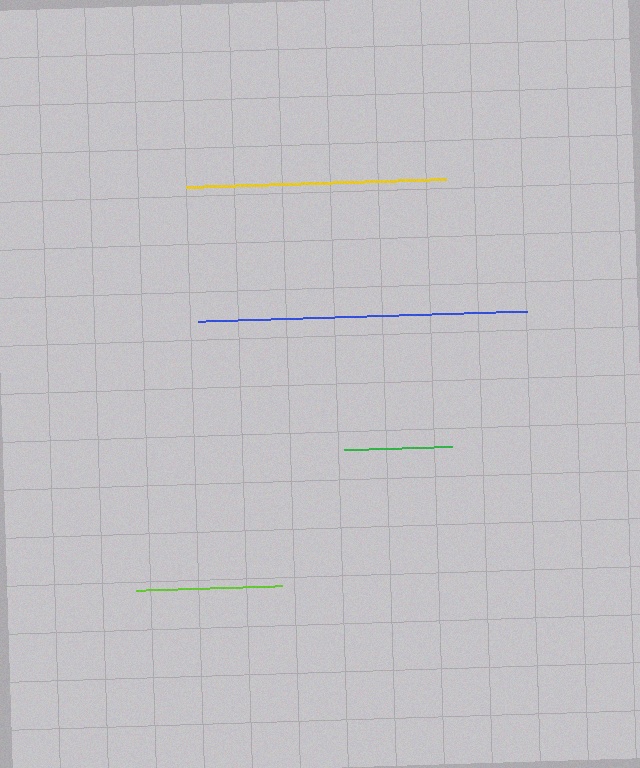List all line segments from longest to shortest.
From longest to shortest: blue, yellow, lime, green.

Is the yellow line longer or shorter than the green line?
The yellow line is longer than the green line.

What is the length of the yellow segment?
The yellow segment is approximately 259 pixels long.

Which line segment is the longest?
The blue line is the longest at approximately 329 pixels.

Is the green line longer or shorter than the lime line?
The lime line is longer than the green line.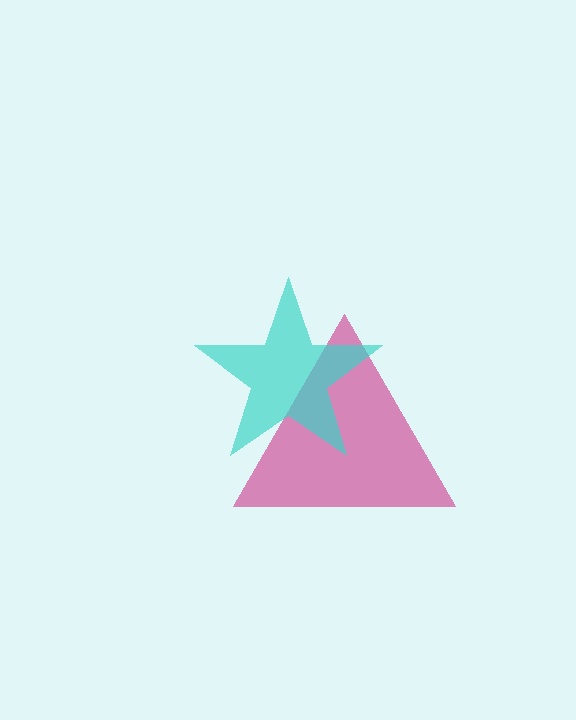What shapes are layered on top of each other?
The layered shapes are: a magenta triangle, a cyan star.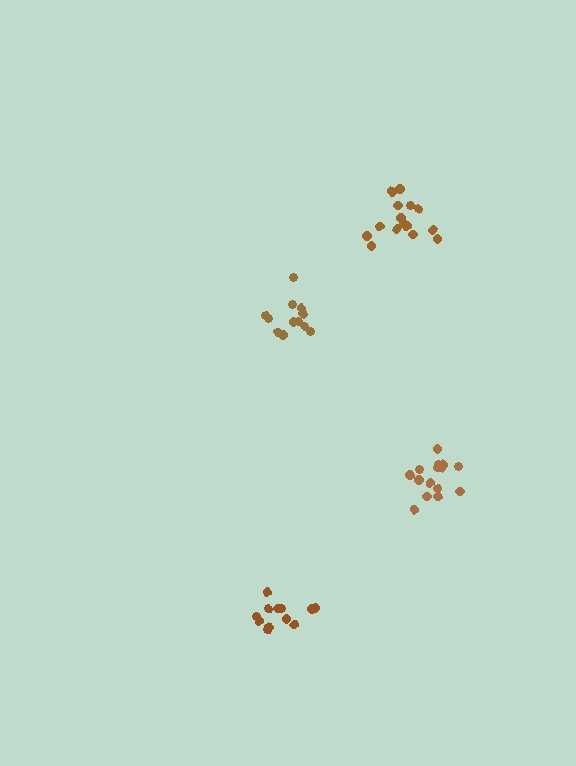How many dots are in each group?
Group 1: 15 dots, Group 2: 15 dots, Group 3: 12 dots, Group 4: 12 dots (54 total).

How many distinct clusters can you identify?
There are 4 distinct clusters.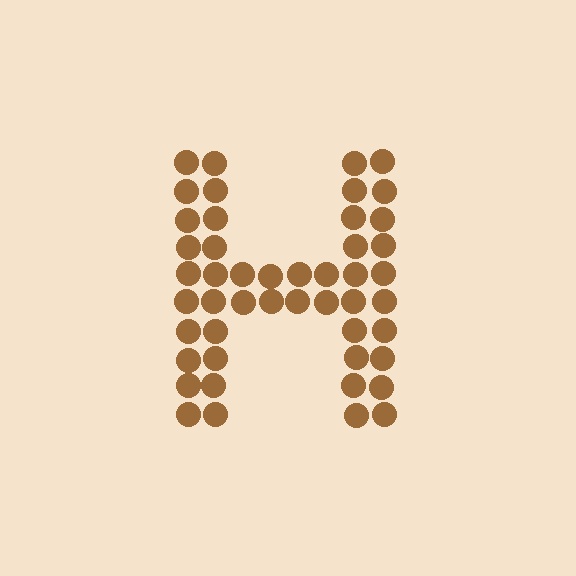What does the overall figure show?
The overall figure shows the letter H.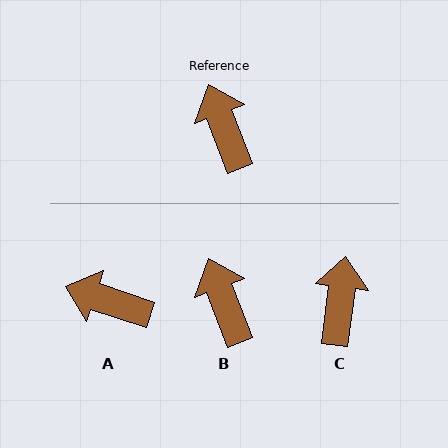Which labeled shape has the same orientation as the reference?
B.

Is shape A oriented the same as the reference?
No, it is off by about 51 degrees.